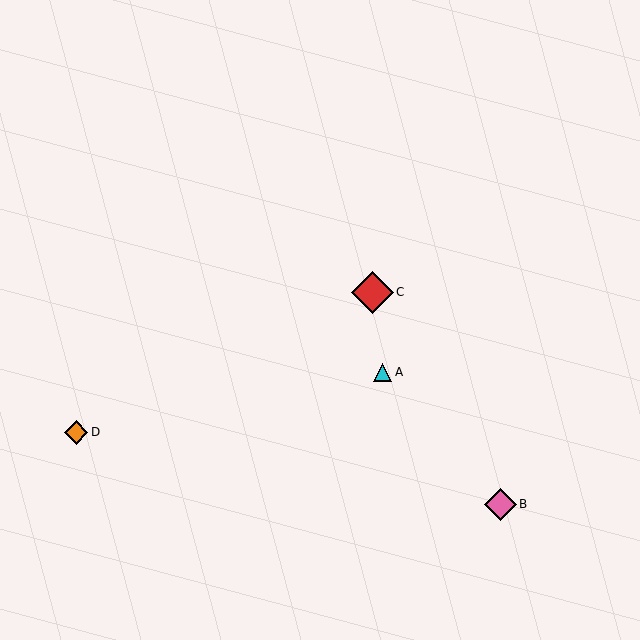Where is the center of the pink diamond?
The center of the pink diamond is at (500, 504).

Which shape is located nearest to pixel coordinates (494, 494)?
The pink diamond (labeled B) at (500, 504) is nearest to that location.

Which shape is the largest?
The red diamond (labeled C) is the largest.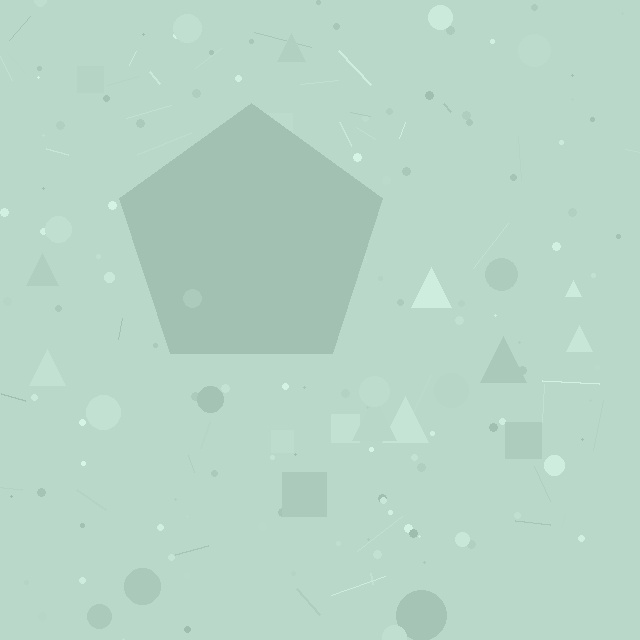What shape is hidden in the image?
A pentagon is hidden in the image.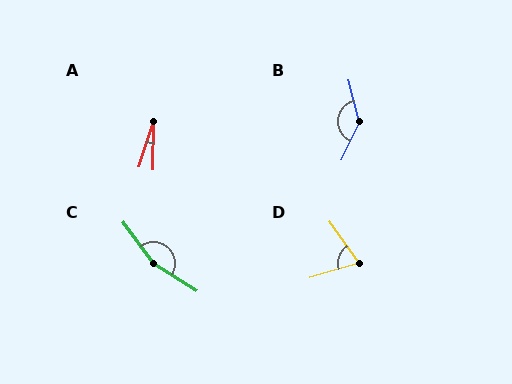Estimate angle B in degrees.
Approximately 140 degrees.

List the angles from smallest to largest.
A (17°), D (70°), B (140°), C (159°).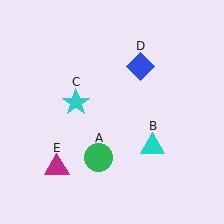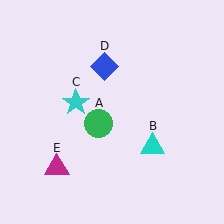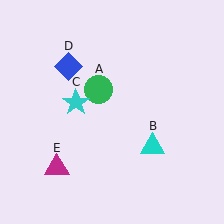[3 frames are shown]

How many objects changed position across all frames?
2 objects changed position: green circle (object A), blue diamond (object D).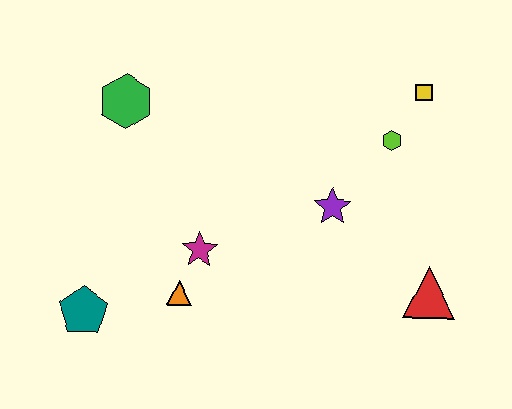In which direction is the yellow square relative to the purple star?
The yellow square is above the purple star.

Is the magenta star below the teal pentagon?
No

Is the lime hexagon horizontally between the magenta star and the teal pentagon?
No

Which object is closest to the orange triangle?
The magenta star is closest to the orange triangle.